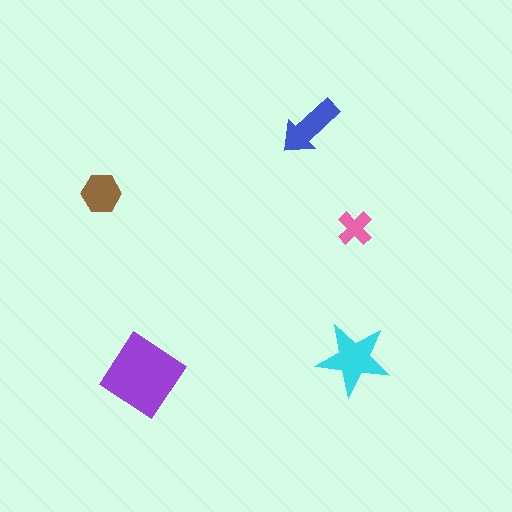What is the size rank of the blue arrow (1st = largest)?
3rd.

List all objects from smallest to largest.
The pink cross, the brown hexagon, the blue arrow, the cyan star, the purple diamond.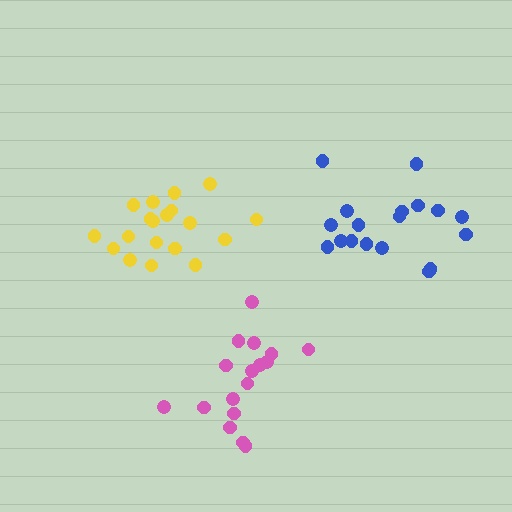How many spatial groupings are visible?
There are 3 spatial groupings.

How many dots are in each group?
Group 1: 17 dots, Group 2: 18 dots, Group 3: 19 dots (54 total).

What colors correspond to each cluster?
The clusters are colored: pink, blue, yellow.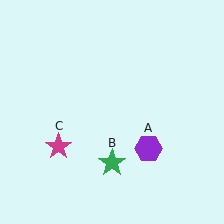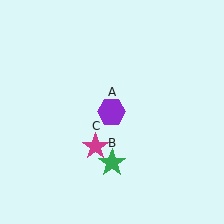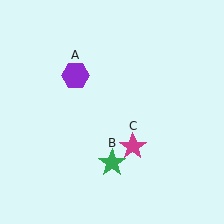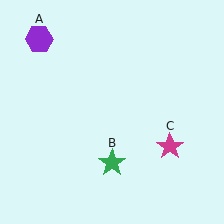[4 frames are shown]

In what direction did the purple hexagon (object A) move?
The purple hexagon (object A) moved up and to the left.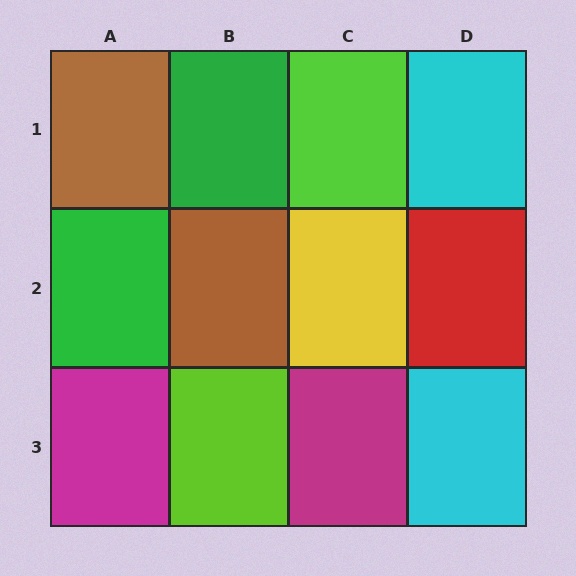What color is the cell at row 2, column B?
Brown.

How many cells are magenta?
2 cells are magenta.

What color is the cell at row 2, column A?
Green.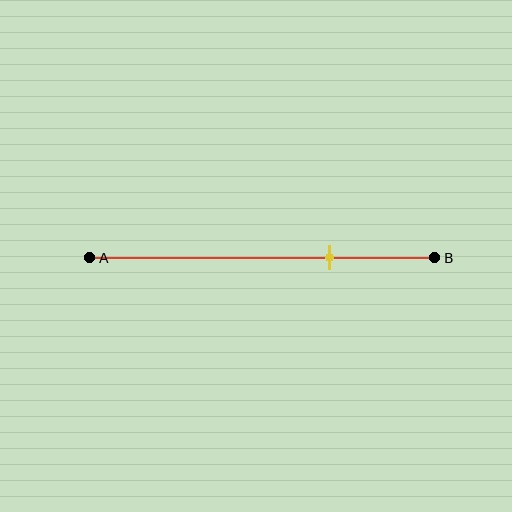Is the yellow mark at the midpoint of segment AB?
No, the mark is at about 70% from A, not at the 50% midpoint.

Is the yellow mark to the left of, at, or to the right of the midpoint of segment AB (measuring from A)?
The yellow mark is to the right of the midpoint of segment AB.